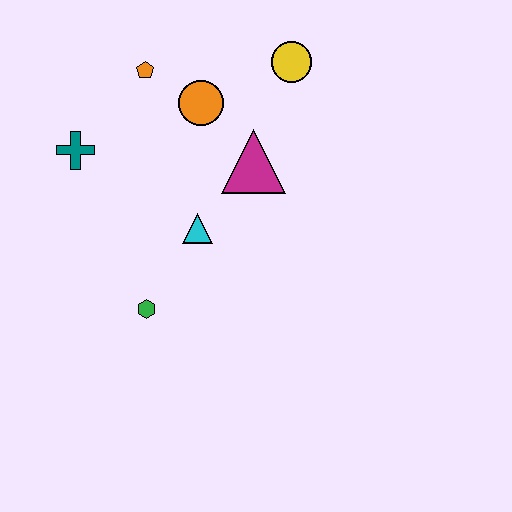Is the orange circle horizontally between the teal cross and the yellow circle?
Yes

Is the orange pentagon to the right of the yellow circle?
No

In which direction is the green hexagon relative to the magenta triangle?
The green hexagon is below the magenta triangle.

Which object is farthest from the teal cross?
The yellow circle is farthest from the teal cross.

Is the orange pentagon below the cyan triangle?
No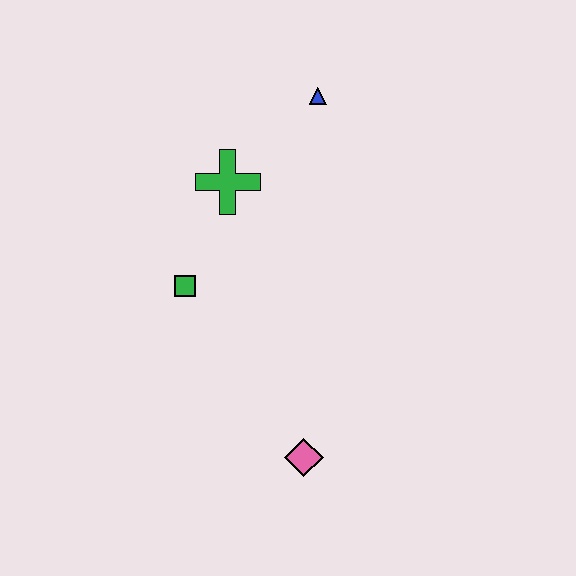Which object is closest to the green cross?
The green square is closest to the green cross.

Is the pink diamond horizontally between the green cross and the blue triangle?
Yes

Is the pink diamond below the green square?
Yes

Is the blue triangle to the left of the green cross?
No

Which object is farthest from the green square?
The blue triangle is farthest from the green square.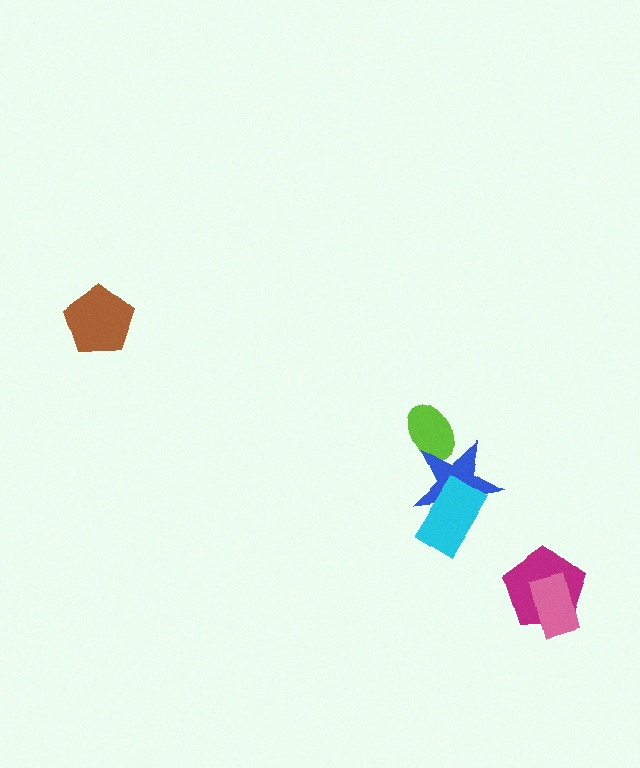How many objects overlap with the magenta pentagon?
1 object overlaps with the magenta pentagon.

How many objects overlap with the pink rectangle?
1 object overlaps with the pink rectangle.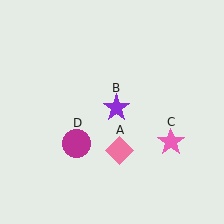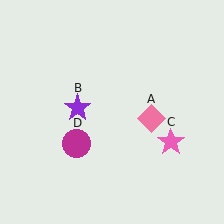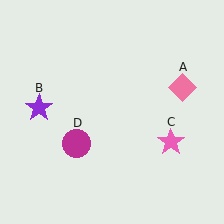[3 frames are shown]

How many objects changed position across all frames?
2 objects changed position: pink diamond (object A), purple star (object B).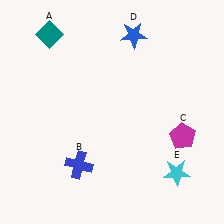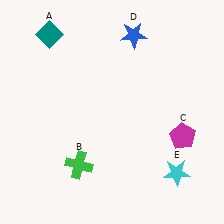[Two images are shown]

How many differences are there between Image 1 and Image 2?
There is 1 difference between the two images.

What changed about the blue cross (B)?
In Image 1, B is blue. In Image 2, it changed to green.